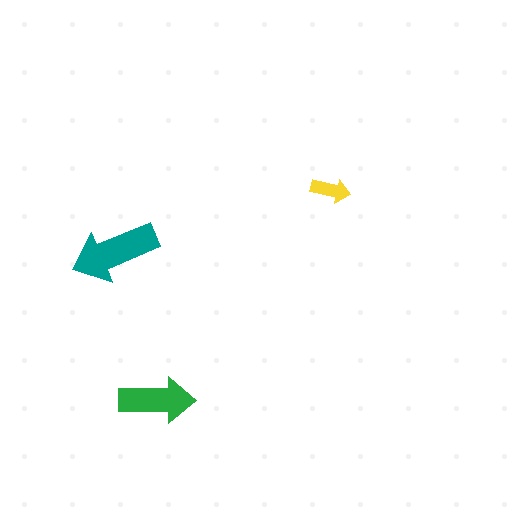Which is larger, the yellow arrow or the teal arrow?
The teal one.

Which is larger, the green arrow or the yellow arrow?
The green one.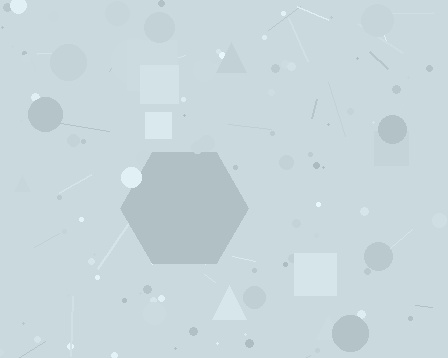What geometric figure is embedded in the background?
A hexagon is embedded in the background.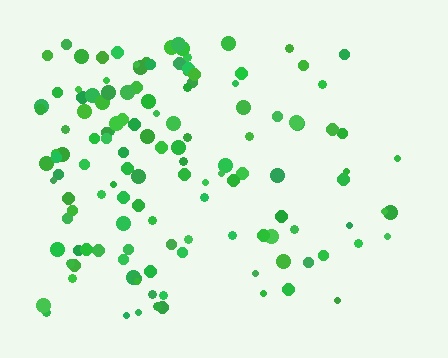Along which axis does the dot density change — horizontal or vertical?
Horizontal.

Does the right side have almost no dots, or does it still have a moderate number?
Still a moderate number, just noticeably fewer than the left.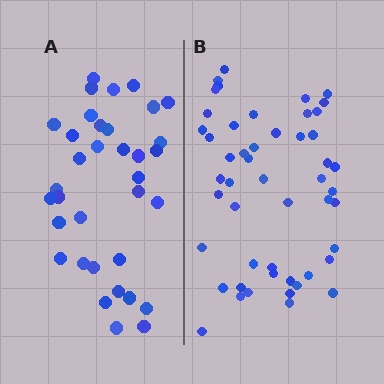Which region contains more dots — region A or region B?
Region B (the right region) has more dots.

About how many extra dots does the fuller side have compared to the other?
Region B has approximately 15 more dots than region A.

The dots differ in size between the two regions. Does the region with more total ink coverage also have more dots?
No. Region A has more total ink coverage because its dots are larger, but region B actually contains more individual dots. Total area can be misleading — the number of items is what matters here.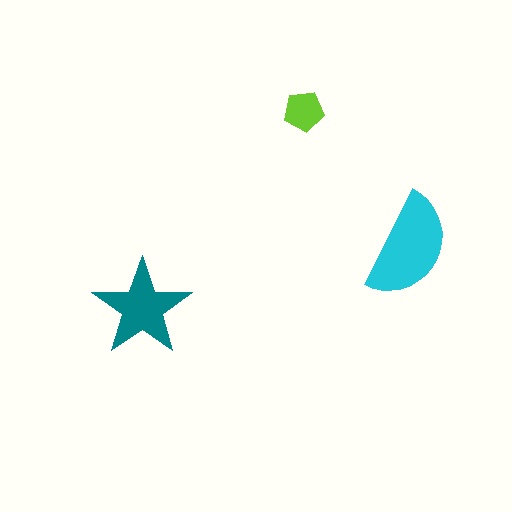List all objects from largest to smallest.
The cyan semicircle, the teal star, the lime pentagon.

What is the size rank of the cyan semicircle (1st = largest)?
1st.